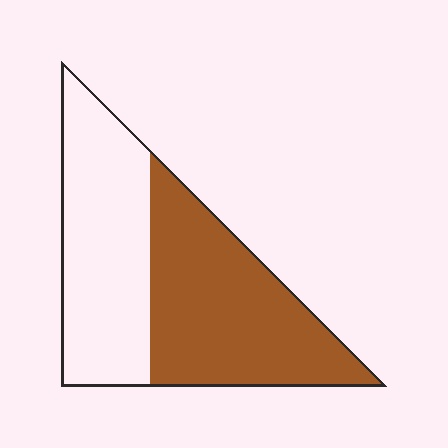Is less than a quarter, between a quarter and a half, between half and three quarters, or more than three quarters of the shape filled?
Between half and three quarters.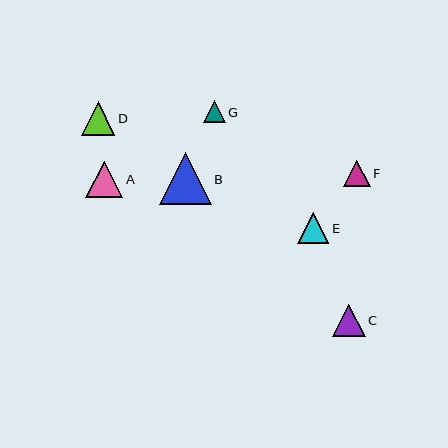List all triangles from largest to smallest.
From largest to smallest: B, A, D, C, E, F, G.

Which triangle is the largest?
Triangle B is the largest with a size of approximately 52 pixels.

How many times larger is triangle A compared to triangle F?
Triangle A is approximately 1.4 times the size of triangle F.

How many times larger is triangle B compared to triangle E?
Triangle B is approximately 1.7 times the size of triangle E.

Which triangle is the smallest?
Triangle G is the smallest with a size of approximately 22 pixels.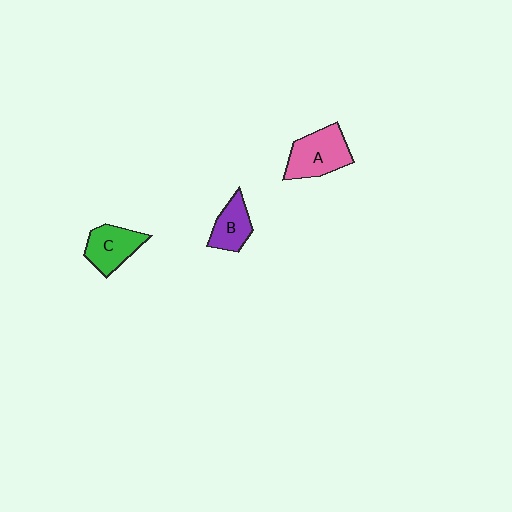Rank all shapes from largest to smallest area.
From largest to smallest: A (pink), C (green), B (purple).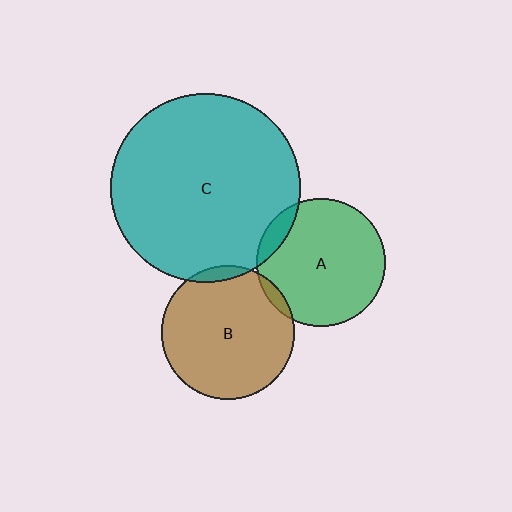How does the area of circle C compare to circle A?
Approximately 2.2 times.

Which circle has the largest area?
Circle C (teal).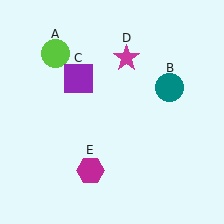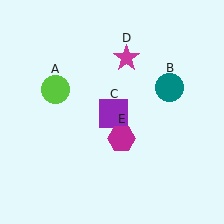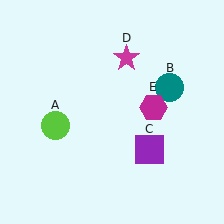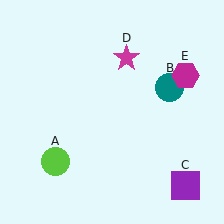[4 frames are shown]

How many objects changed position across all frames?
3 objects changed position: lime circle (object A), purple square (object C), magenta hexagon (object E).